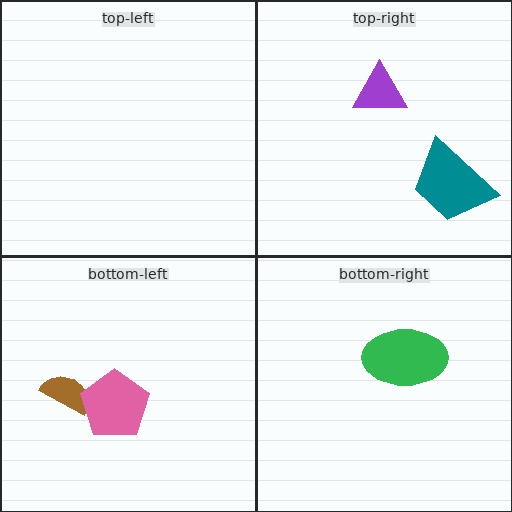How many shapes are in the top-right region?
2.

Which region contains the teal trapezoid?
The top-right region.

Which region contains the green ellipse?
The bottom-right region.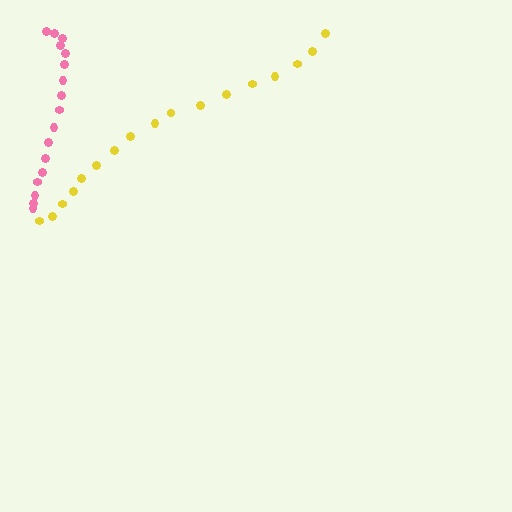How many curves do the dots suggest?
There are 2 distinct paths.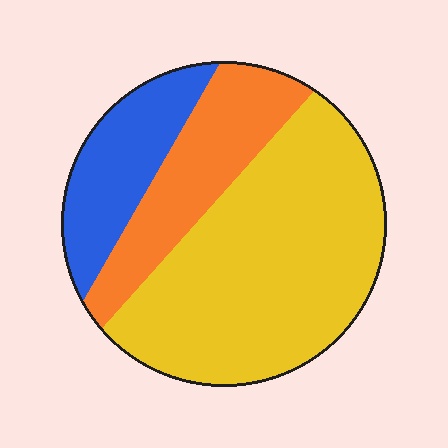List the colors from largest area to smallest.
From largest to smallest: yellow, orange, blue.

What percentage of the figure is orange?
Orange takes up about one quarter (1/4) of the figure.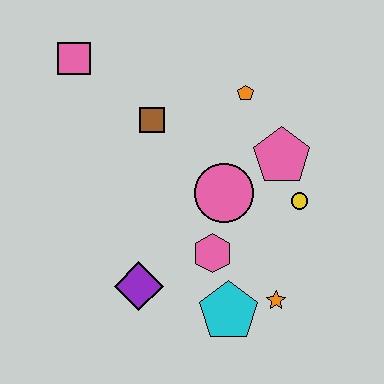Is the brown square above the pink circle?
Yes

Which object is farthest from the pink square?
The orange star is farthest from the pink square.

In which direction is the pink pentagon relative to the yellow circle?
The pink pentagon is above the yellow circle.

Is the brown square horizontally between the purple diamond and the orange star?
Yes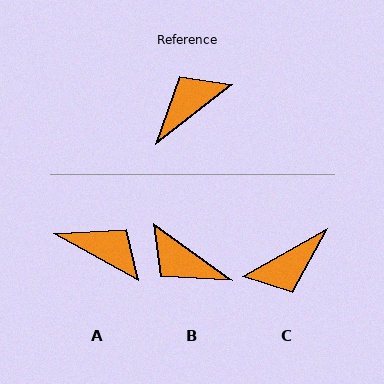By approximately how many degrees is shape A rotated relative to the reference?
Approximately 67 degrees clockwise.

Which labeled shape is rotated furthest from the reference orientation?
C, about 171 degrees away.